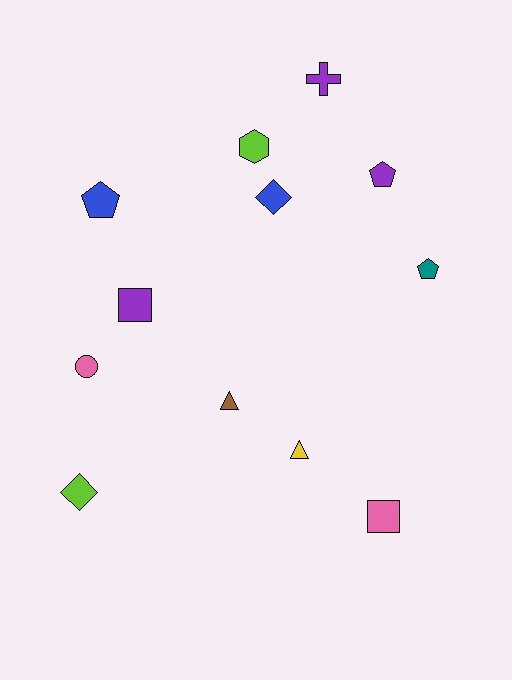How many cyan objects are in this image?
There are no cyan objects.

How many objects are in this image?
There are 12 objects.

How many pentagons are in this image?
There are 3 pentagons.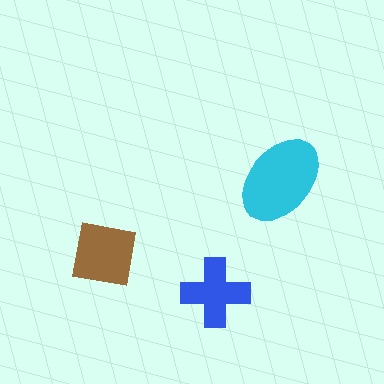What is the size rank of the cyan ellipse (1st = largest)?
1st.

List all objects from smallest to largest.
The blue cross, the brown square, the cyan ellipse.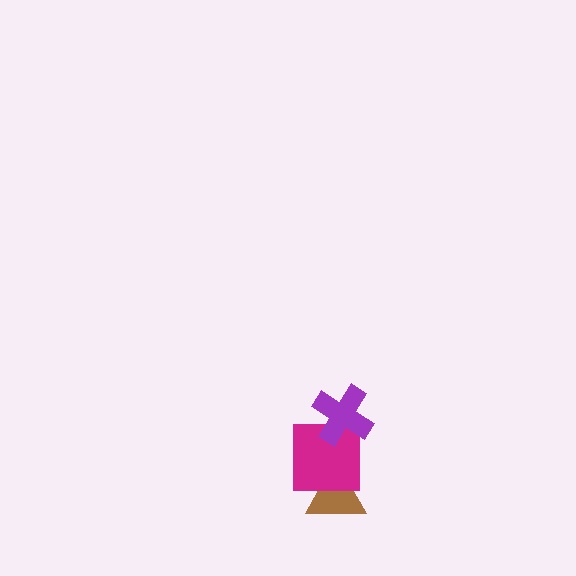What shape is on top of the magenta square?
The purple cross is on top of the magenta square.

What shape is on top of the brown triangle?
The magenta square is on top of the brown triangle.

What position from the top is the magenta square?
The magenta square is 2nd from the top.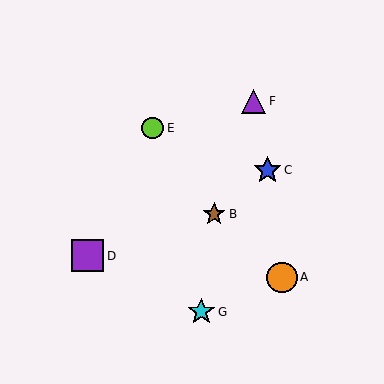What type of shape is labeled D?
Shape D is a purple square.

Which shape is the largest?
The purple square (labeled D) is the largest.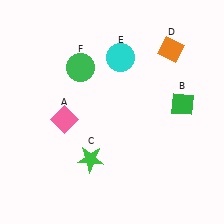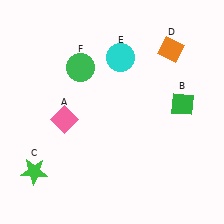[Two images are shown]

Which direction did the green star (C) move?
The green star (C) moved left.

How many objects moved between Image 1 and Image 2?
1 object moved between the two images.